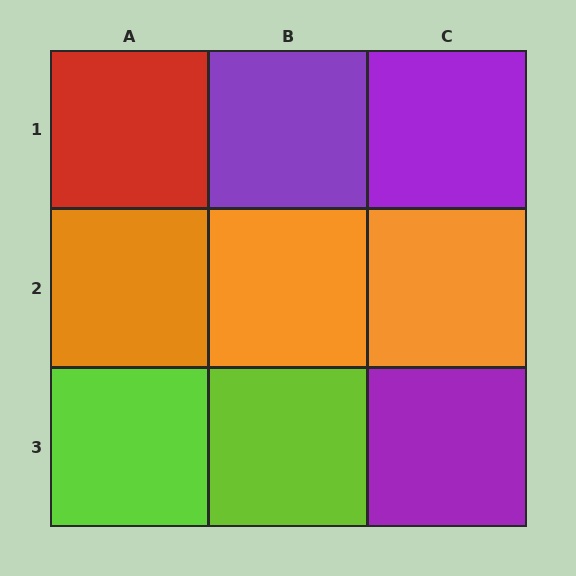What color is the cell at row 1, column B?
Purple.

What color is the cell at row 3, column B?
Lime.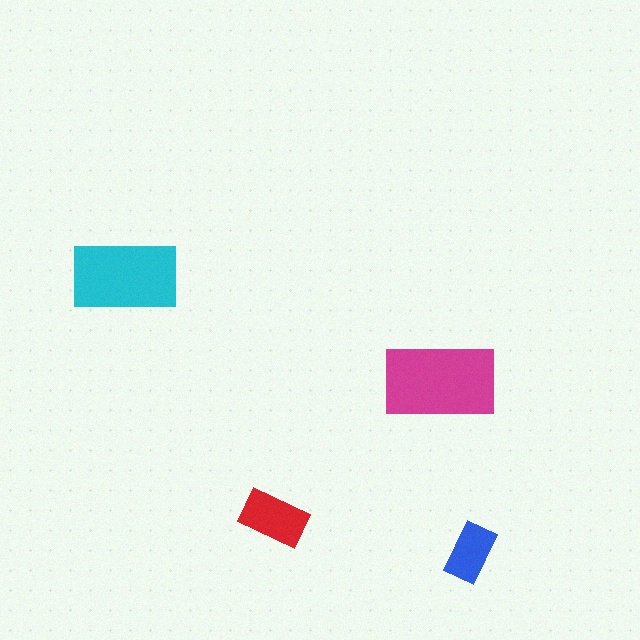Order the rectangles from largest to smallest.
the magenta one, the cyan one, the red one, the blue one.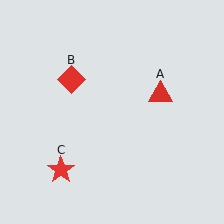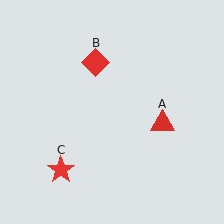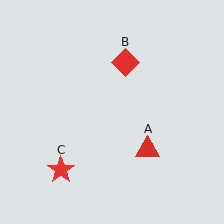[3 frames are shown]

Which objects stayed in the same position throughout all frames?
Red star (object C) remained stationary.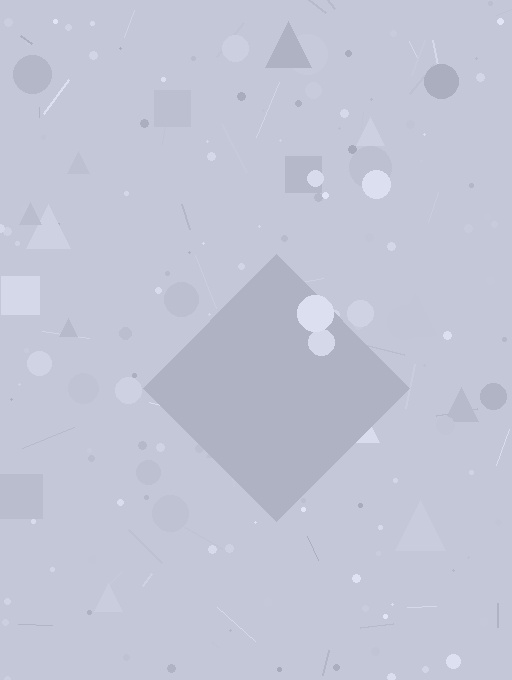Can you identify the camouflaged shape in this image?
The camouflaged shape is a diamond.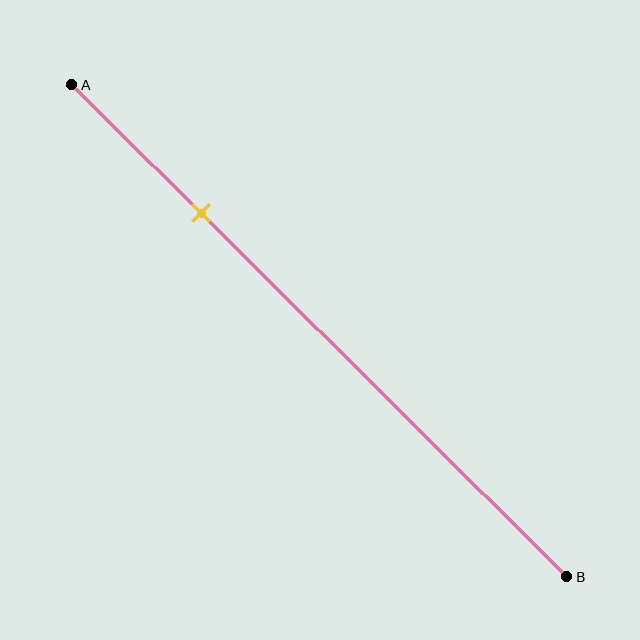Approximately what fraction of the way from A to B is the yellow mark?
The yellow mark is approximately 25% of the way from A to B.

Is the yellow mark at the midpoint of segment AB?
No, the mark is at about 25% from A, not at the 50% midpoint.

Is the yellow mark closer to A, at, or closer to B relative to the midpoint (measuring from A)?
The yellow mark is closer to point A than the midpoint of segment AB.